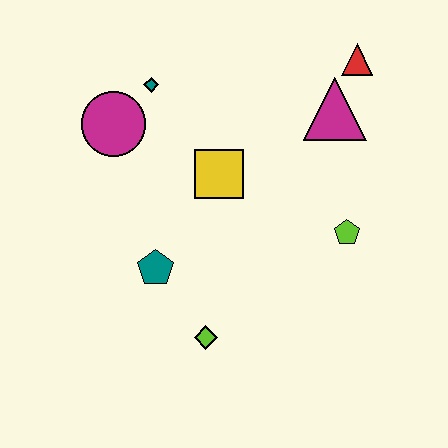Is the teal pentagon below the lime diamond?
No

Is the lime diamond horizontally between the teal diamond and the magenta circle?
No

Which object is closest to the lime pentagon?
The magenta triangle is closest to the lime pentagon.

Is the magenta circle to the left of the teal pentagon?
Yes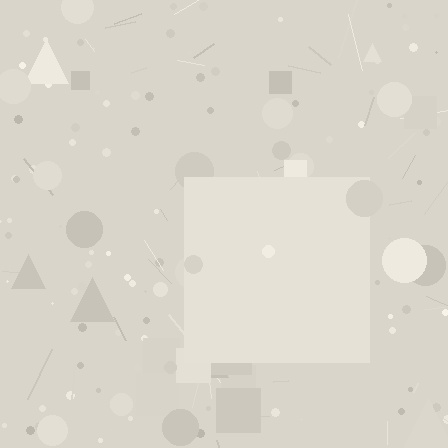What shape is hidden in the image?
A square is hidden in the image.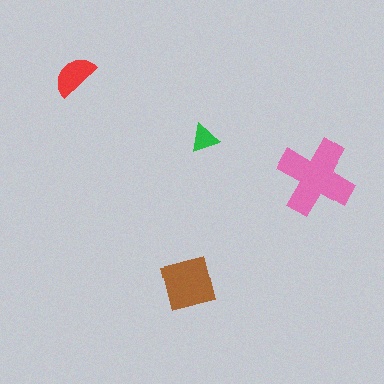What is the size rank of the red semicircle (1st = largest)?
3rd.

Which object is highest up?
The red semicircle is topmost.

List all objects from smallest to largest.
The green triangle, the red semicircle, the brown square, the pink cross.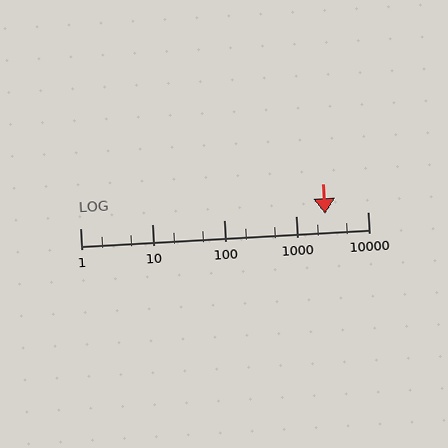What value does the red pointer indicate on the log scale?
The pointer indicates approximately 2600.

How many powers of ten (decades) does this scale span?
The scale spans 4 decades, from 1 to 10000.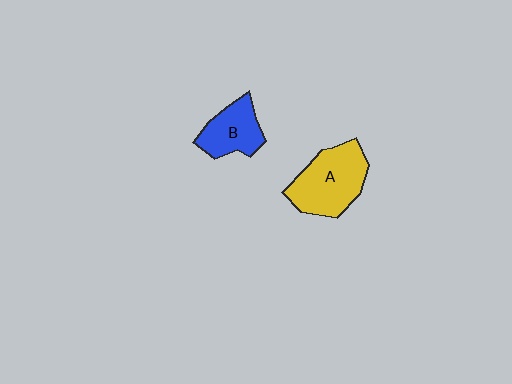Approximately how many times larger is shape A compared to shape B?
Approximately 1.5 times.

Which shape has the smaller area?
Shape B (blue).